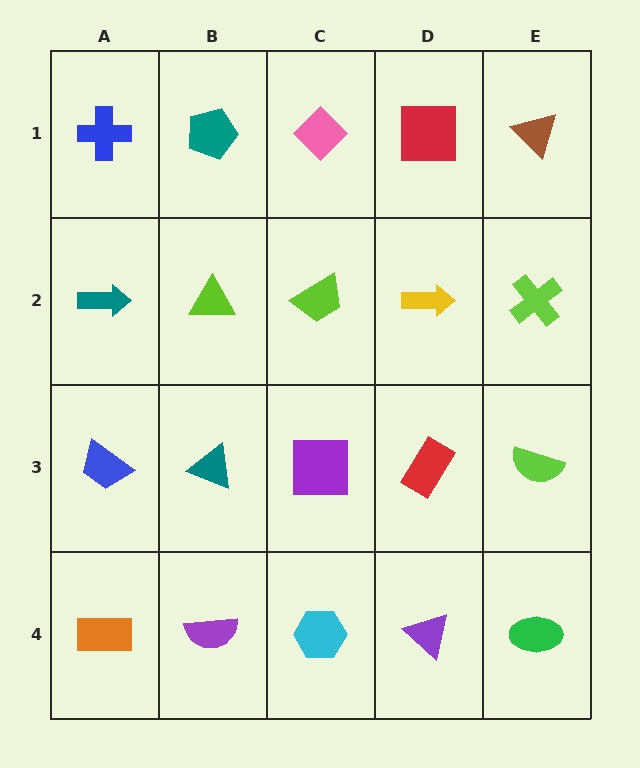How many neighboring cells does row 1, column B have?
3.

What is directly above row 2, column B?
A teal pentagon.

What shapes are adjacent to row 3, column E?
A lime cross (row 2, column E), a green ellipse (row 4, column E), a red rectangle (row 3, column D).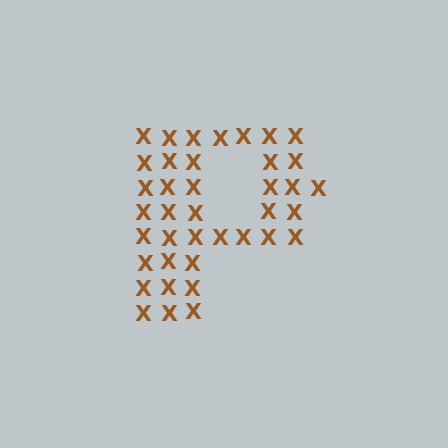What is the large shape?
The large shape is the letter P.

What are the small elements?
The small elements are letter X's.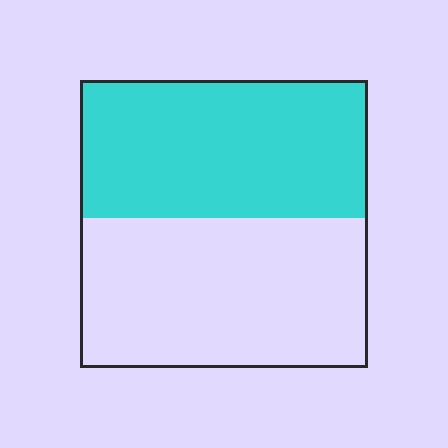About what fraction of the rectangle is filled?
About one half (1/2).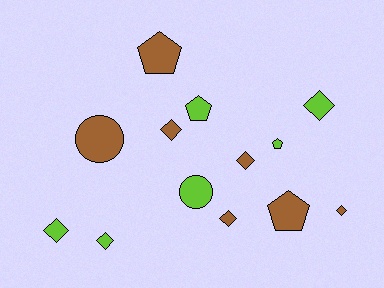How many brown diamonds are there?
There are 4 brown diamonds.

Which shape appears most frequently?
Diamond, with 7 objects.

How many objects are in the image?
There are 13 objects.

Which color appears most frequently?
Brown, with 7 objects.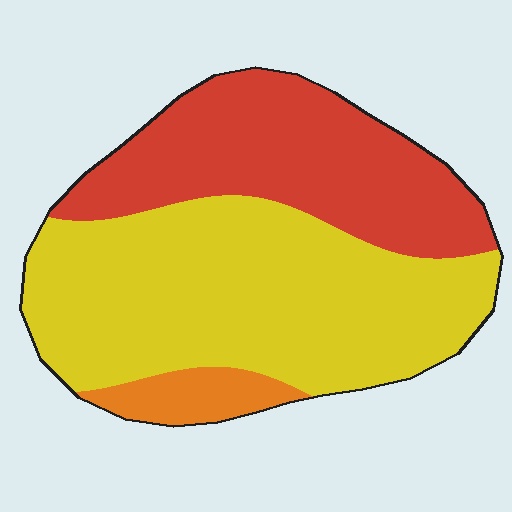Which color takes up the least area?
Orange, at roughly 5%.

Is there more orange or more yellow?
Yellow.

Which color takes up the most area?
Yellow, at roughly 55%.